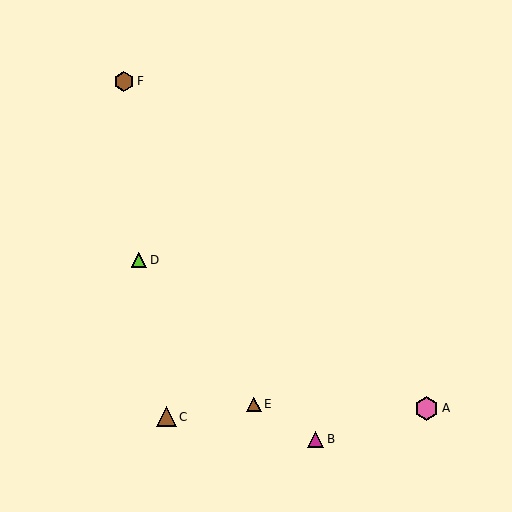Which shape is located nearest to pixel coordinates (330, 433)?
The magenta triangle (labeled B) at (316, 439) is nearest to that location.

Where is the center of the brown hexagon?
The center of the brown hexagon is at (124, 81).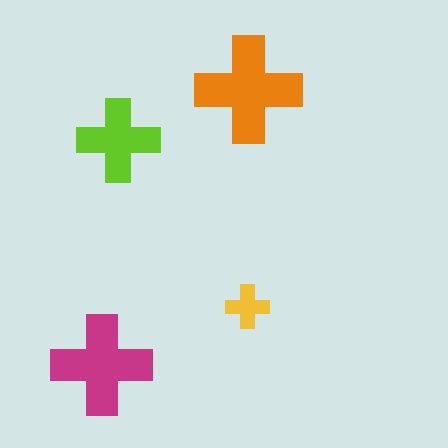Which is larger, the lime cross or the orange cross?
The orange one.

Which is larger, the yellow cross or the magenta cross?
The magenta one.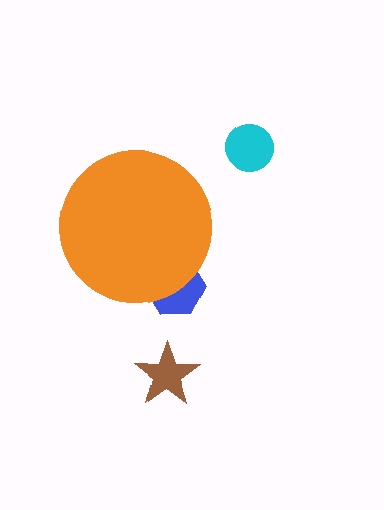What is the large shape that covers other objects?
An orange circle.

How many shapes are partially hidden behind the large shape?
1 shape is partially hidden.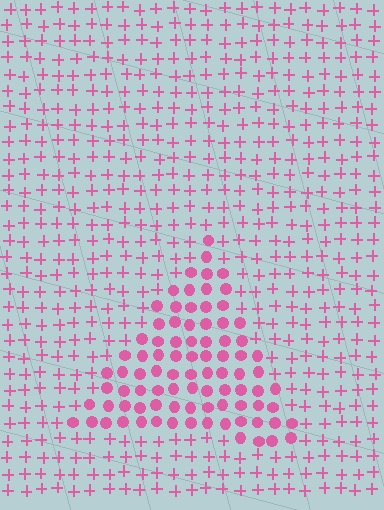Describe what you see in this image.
The image is filled with small pink elements arranged in a uniform grid. A triangle-shaped region contains circles, while the surrounding area contains plus signs. The boundary is defined purely by the change in element shape.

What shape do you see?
I see a triangle.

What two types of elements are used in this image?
The image uses circles inside the triangle region and plus signs outside it.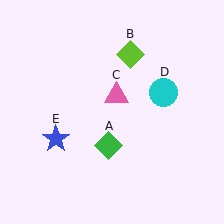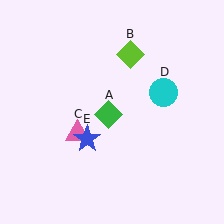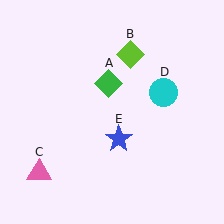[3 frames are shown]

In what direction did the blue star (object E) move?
The blue star (object E) moved right.